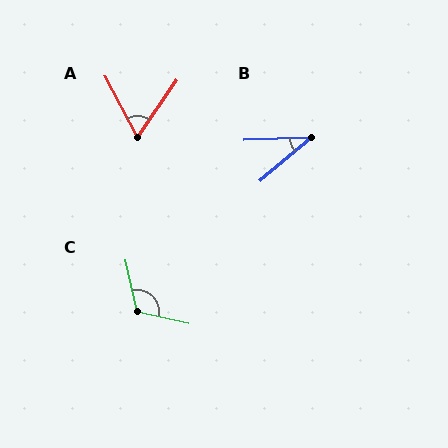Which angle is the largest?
C, at approximately 115 degrees.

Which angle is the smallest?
B, at approximately 38 degrees.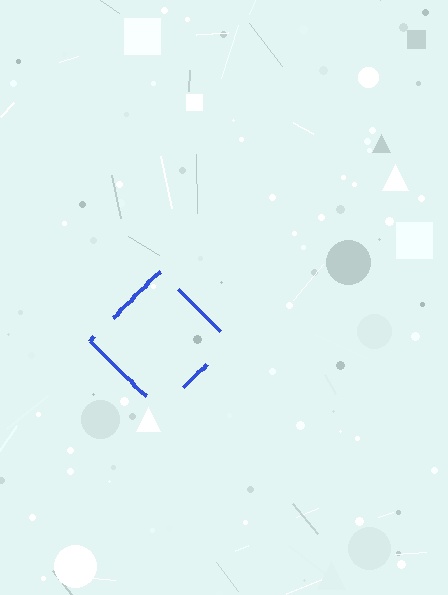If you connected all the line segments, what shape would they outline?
They would outline a diamond.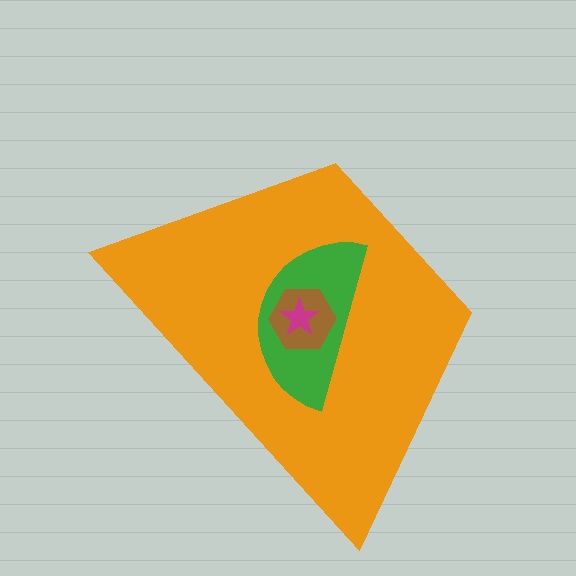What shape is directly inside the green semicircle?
The brown hexagon.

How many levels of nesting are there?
4.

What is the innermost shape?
The magenta star.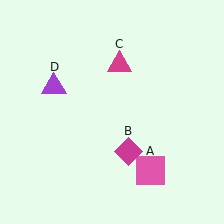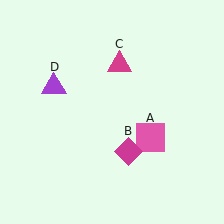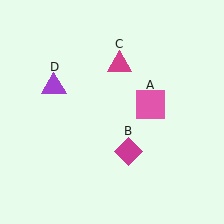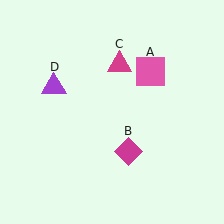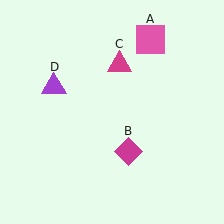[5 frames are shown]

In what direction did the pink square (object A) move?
The pink square (object A) moved up.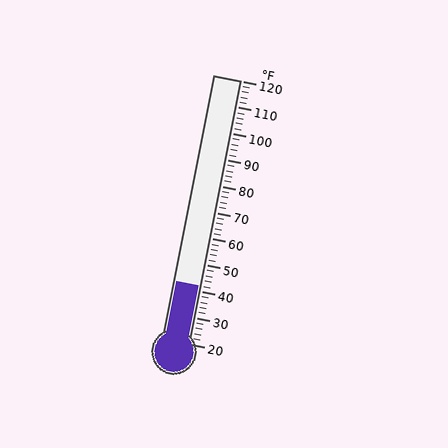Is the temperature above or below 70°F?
The temperature is below 70°F.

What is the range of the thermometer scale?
The thermometer scale ranges from 20°F to 120°F.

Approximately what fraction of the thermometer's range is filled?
The thermometer is filled to approximately 20% of its range.